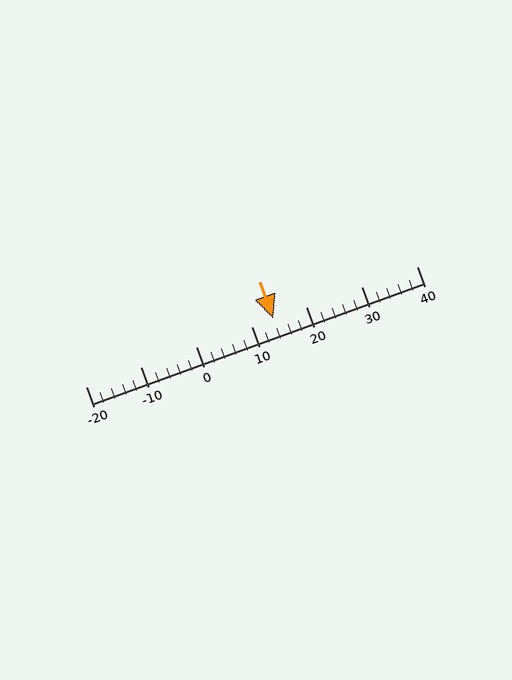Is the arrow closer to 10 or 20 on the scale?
The arrow is closer to 10.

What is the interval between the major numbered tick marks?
The major tick marks are spaced 10 units apart.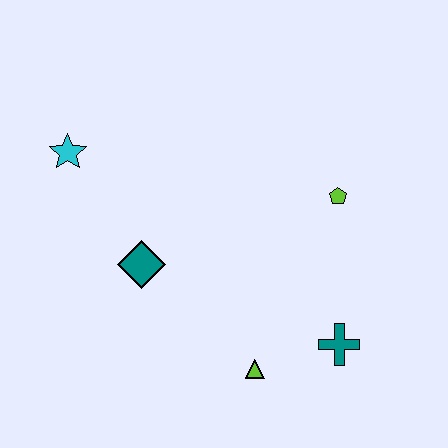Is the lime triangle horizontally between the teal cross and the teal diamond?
Yes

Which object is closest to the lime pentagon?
The teal cross is closest to the lime pentagon.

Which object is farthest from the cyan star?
The teal cross is farthest from the cyan star.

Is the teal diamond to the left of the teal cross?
Yes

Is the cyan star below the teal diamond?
No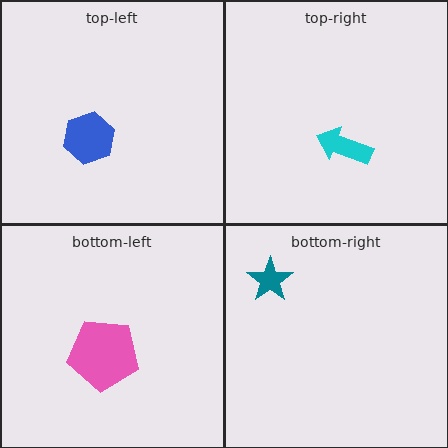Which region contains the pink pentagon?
The bottom-left region.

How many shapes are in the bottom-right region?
1.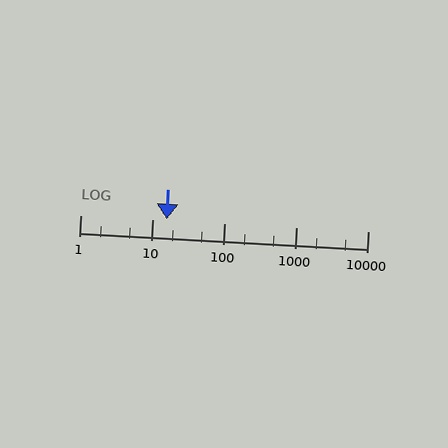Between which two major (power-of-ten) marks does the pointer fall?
The pointer is between 10 and 100.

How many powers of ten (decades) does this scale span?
The scale spans 4 decades, from 1 to 10000.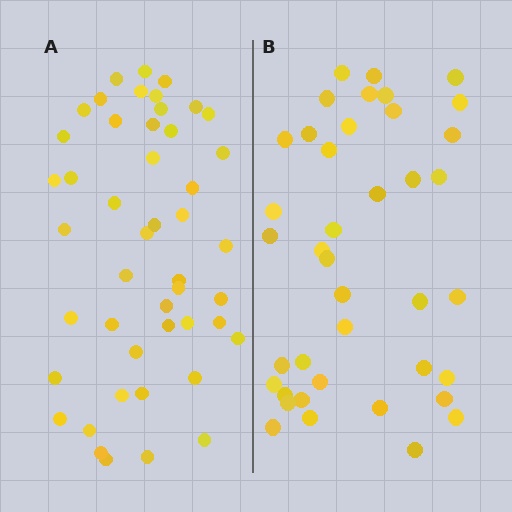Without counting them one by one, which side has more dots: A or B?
Region A (the left region) has more dots.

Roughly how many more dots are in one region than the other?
Region A has roughly 8 or so more dots than region B.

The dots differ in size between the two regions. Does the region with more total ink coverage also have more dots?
No. Region B has more total ink coverage because its dots are larger, but region A actually contains more individual dots. Total area can be misleading — the number of items is what matters here.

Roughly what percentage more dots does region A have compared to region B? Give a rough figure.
About 20% more.